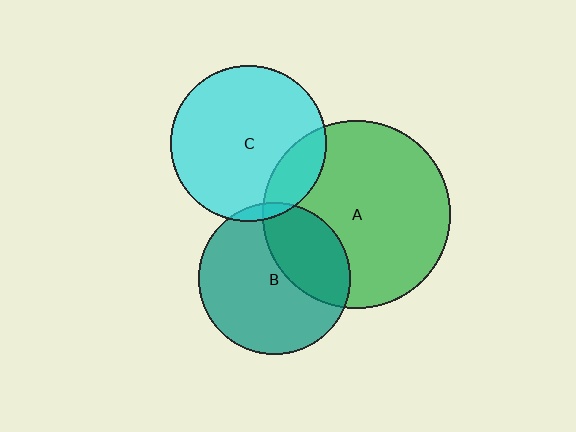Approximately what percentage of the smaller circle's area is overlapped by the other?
Approximately 5%.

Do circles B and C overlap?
Yes.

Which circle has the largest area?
Circle A (green).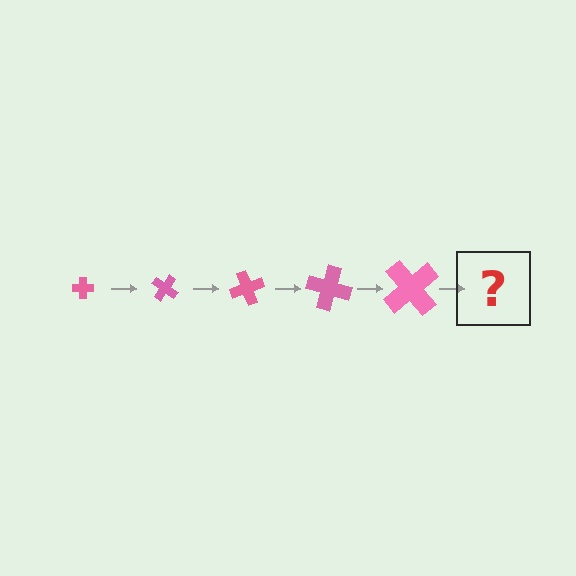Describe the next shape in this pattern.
It should be a cross, larger than the previous one and rotated 175 degrees from the start.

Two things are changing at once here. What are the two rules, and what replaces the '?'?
The two rules are that the cross grows larger each step and it rotates 35 degrees each step. The '?' should be a cross, larger than the previous one and rotated 175 degrees from the start.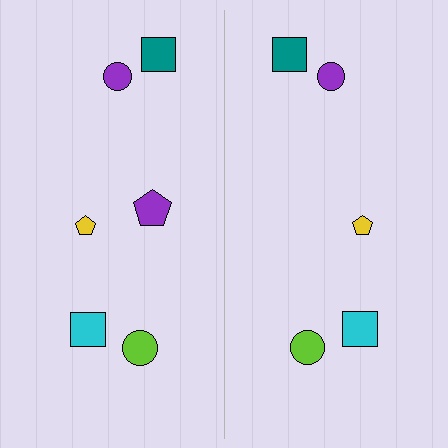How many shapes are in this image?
There are 11 shapes in this image.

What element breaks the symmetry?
A purple pentagon is missing from the right side.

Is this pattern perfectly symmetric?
No, the pattern is not perfectly symmetric. A purple pentagon is missing from the right side.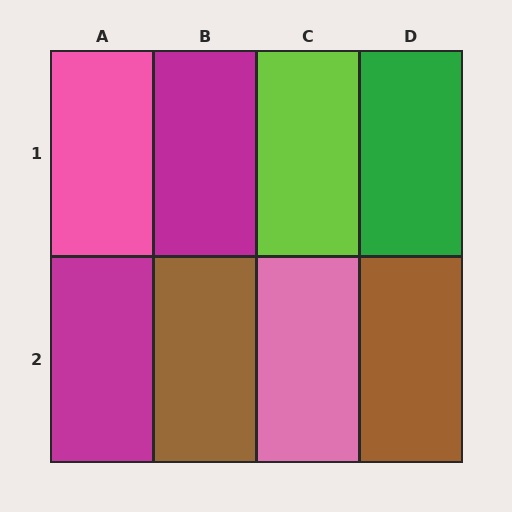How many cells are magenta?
2 cells are magenta.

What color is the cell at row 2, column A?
Magenta.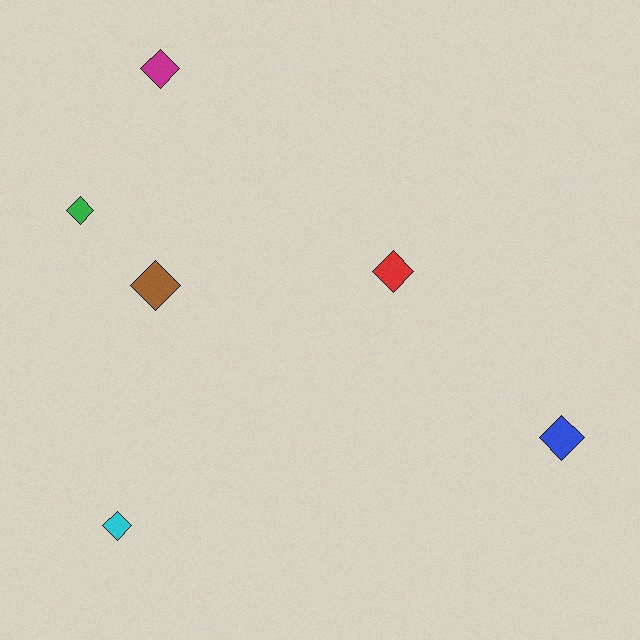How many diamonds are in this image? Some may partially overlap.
There are 6 diamonds.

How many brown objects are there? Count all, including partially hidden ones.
There is 1 brown object.